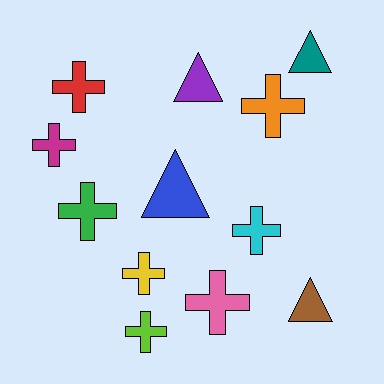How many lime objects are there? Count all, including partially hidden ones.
There is 1 lime object.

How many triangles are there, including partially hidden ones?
There are 4 triangles.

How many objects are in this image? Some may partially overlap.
There are 12 objects.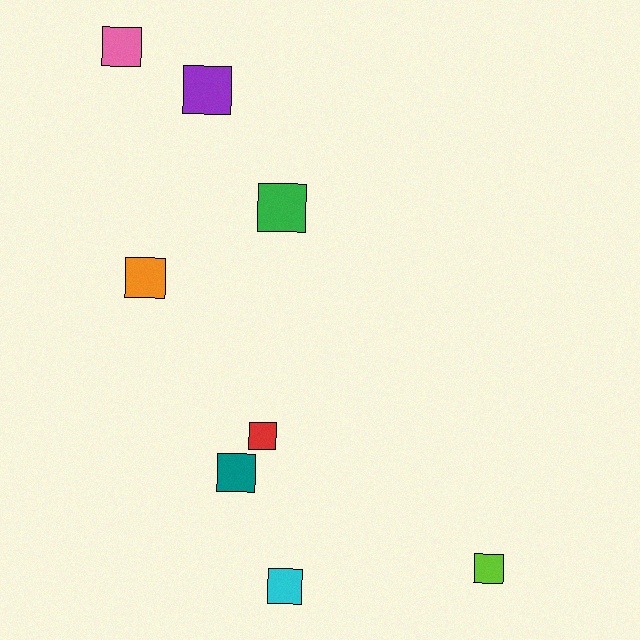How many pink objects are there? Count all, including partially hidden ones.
There is 1 pink object.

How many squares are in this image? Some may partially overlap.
There are 8 squares.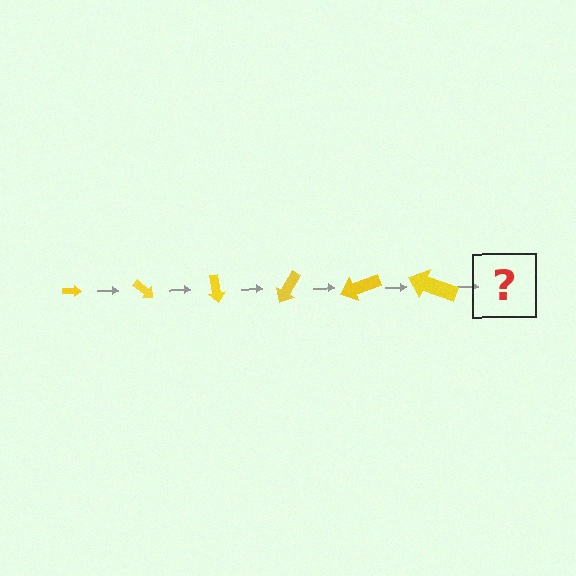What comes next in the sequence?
The next element should be an arrow, larger than the previous one and rotated 240 degrees from the start.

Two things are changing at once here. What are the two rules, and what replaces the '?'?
The two rules are that the arrow grows larger each step and it rotates 40 degrees each step. The '?' should be an arrow, larger than the previous one and rotated 240 degrees from the start.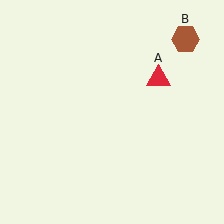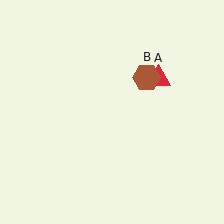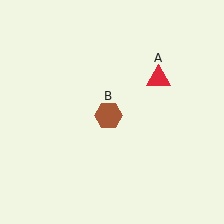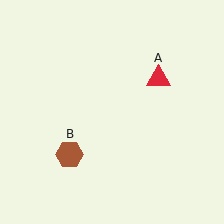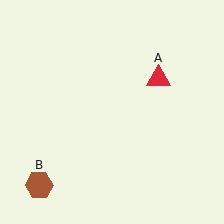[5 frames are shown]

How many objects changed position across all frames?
1 object changed position: brown hexagon (object B).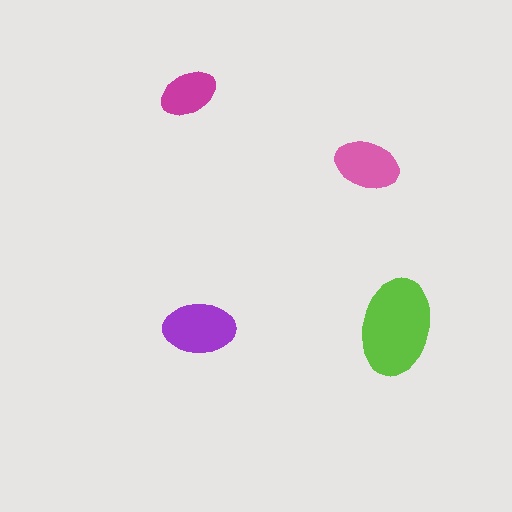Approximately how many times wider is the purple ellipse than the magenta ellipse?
About 1.5 times wider.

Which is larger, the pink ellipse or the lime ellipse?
The lime one.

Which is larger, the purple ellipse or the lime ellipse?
The lime one.